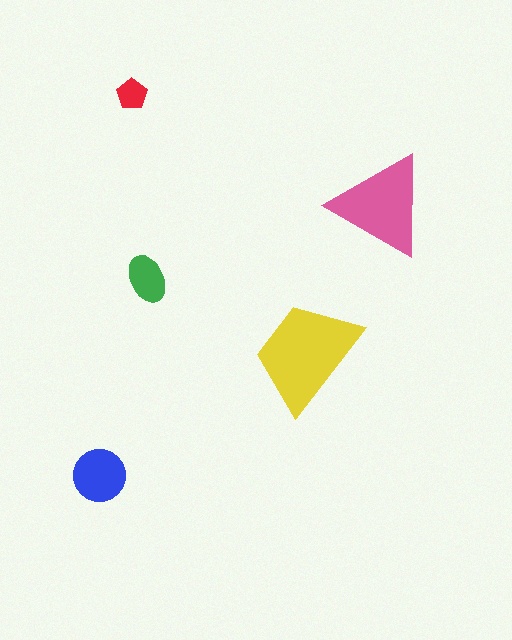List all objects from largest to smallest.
The yellow trapezoid, the pink triangle, the blue circle, the green ellipse, the red pentagon.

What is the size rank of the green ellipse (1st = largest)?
4th.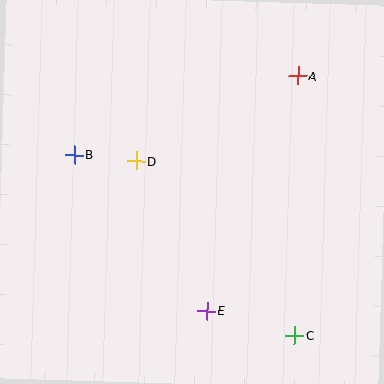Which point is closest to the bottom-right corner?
Point C is closest to the bottom-right corner.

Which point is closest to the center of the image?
Point D at (136, 161) is closest to the center.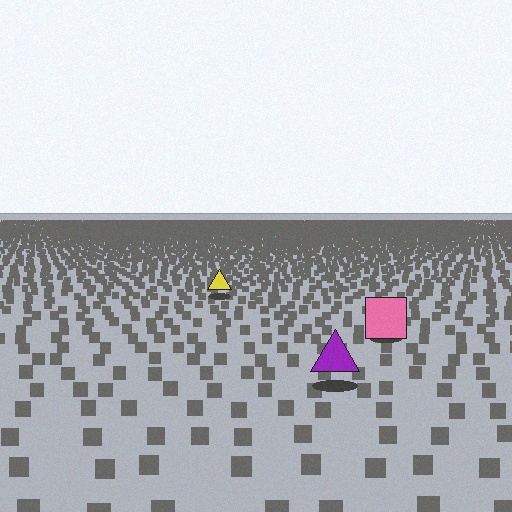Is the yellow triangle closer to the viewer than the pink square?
No. The pink square is closer — you can tell from the texture gradient: the ground texture is coarser near it.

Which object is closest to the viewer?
The purple triangle is closest. The texture marks near it are larger and more spread out.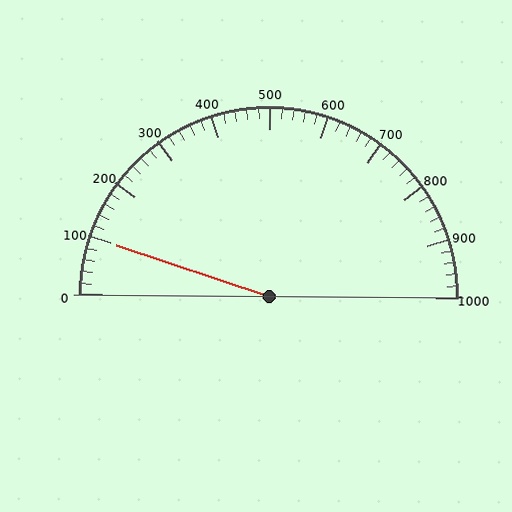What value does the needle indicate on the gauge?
The needle indicates approximately 100.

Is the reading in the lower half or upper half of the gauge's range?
The reading is in the lower half of the range (0 to 1000).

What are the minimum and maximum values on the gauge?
The gauge ranges from 0 to 1000.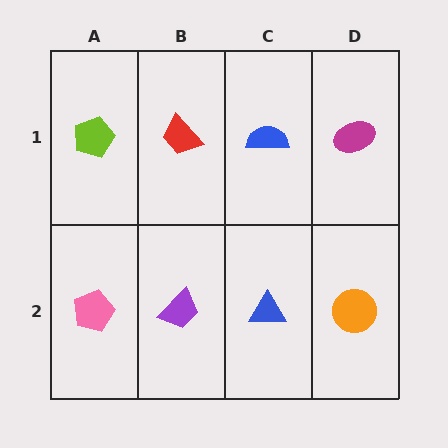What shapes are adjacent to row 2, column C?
A blue semicircle (row 1, column C), a purple trapezoid (row 2, column B), an orange circle (row 2, column D).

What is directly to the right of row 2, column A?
A purple trapezoid.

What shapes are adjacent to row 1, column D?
An orange circle (row 2, column D), a blue semicircle (row 1, column C).